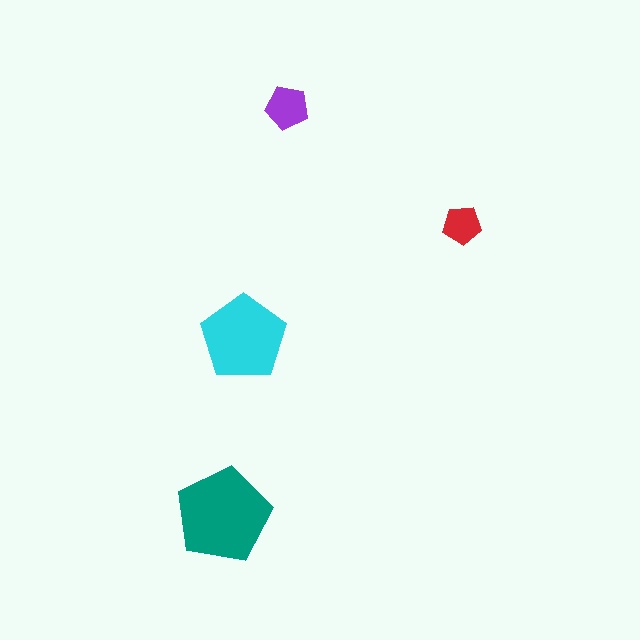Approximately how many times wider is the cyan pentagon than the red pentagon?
About 2 times wider.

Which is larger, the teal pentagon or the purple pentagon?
The teal one.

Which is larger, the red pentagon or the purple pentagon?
The purple one.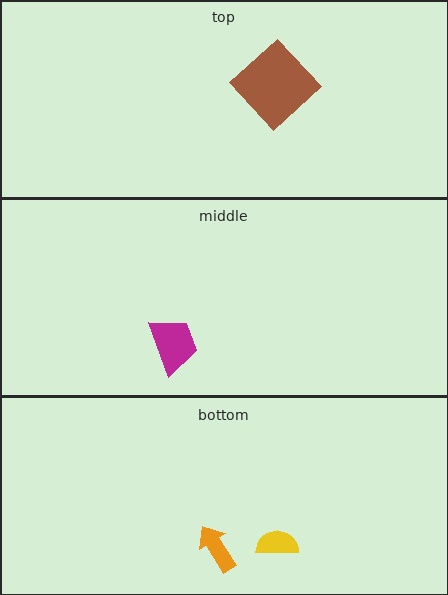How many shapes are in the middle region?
1.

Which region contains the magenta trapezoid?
The middle region.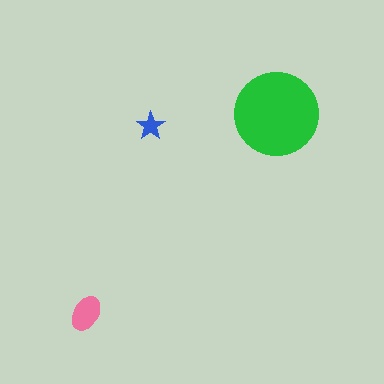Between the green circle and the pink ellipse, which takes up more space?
The green circle.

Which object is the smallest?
The blue star.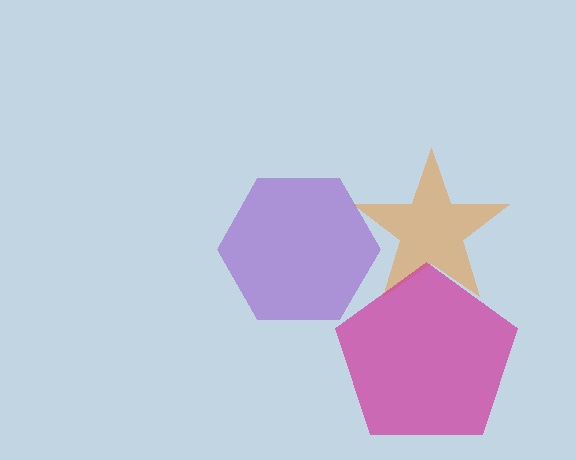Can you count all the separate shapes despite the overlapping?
Yes, there are 3 separate shapes.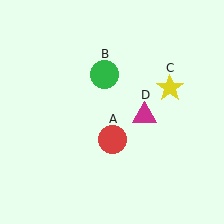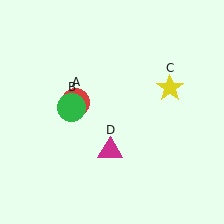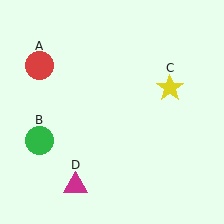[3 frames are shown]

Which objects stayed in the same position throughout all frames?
Yellow star (object C) remained stationary.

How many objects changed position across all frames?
3 objects changed position: red circle (object A), green circle (object B), magenta triangle (object D).